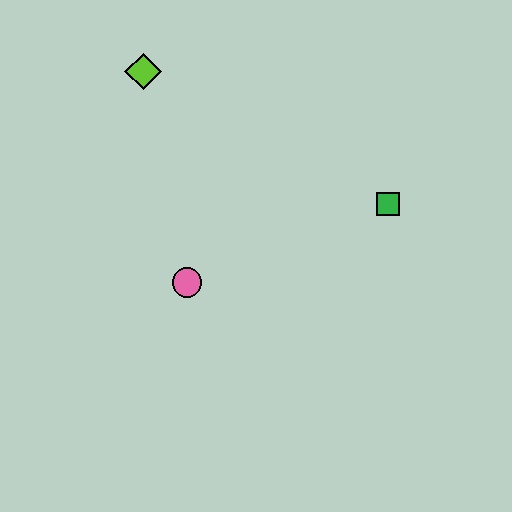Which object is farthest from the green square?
The lime diamond is farthest from the green square.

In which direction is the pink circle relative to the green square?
The pink circle is to the left of the green square.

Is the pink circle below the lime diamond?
Yes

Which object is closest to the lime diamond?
The pink circle is closest to the lime diamond.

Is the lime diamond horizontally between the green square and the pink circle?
No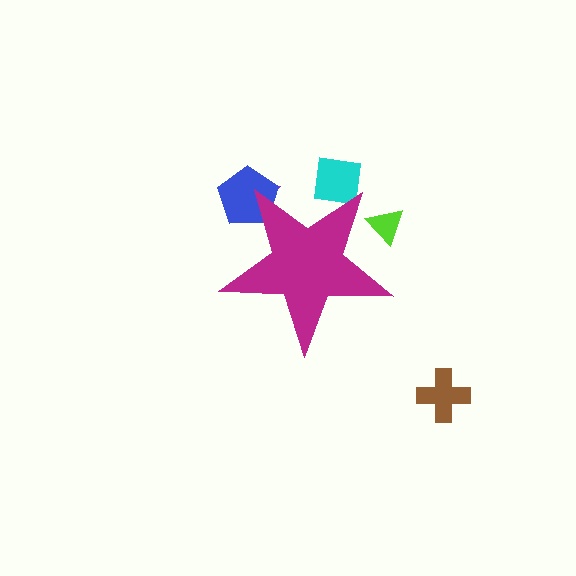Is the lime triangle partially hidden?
Yes, the lime triangle is partially hidden behind the magenta star.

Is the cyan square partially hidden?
Yes, the cyan square is partially hidden behind the magenta star.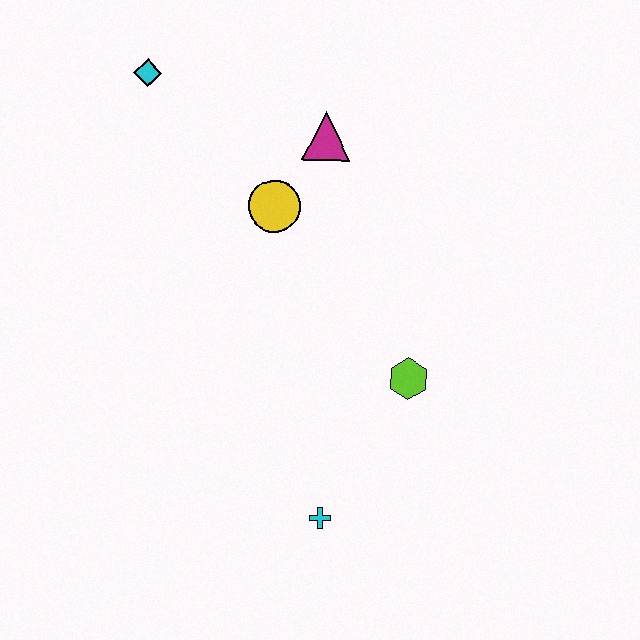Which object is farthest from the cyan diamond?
The cyan cross is farthest from the cyan diamond.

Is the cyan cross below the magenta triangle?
Yes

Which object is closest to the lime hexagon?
The cyan cross is closest to the lime hexagon.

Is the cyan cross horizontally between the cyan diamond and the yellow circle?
No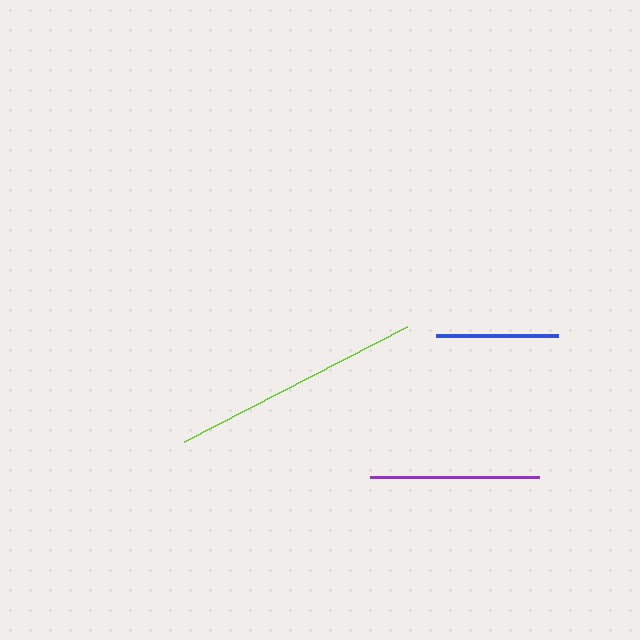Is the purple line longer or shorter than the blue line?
The purple line is longer than the blue line.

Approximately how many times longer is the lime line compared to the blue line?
The lime line is approximately 2.1 times the length of the blue line.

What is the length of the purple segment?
The purple segment is approximately 169 pixels long.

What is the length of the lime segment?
The lime segment is approximately 250 pixels long.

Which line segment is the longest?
The lime line is the longest at approximately 250 pixels.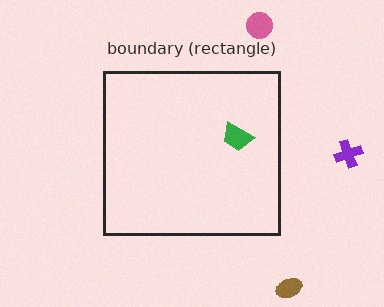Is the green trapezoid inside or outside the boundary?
Inside.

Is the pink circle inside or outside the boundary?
Outside.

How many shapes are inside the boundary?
1 inside, 3 outside.